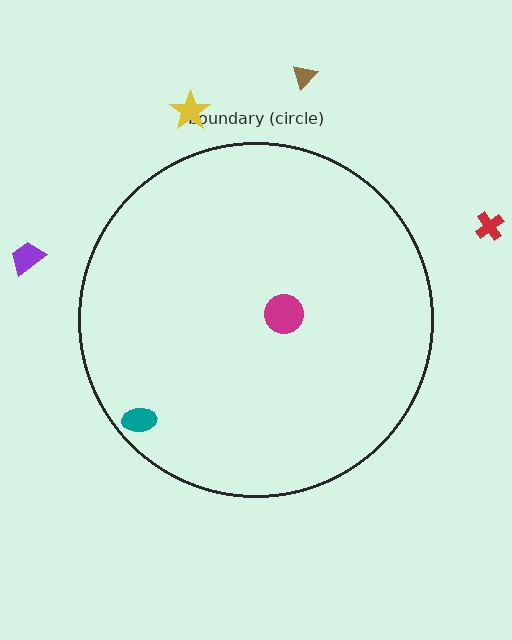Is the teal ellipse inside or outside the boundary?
Inside.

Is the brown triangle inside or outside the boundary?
Outside.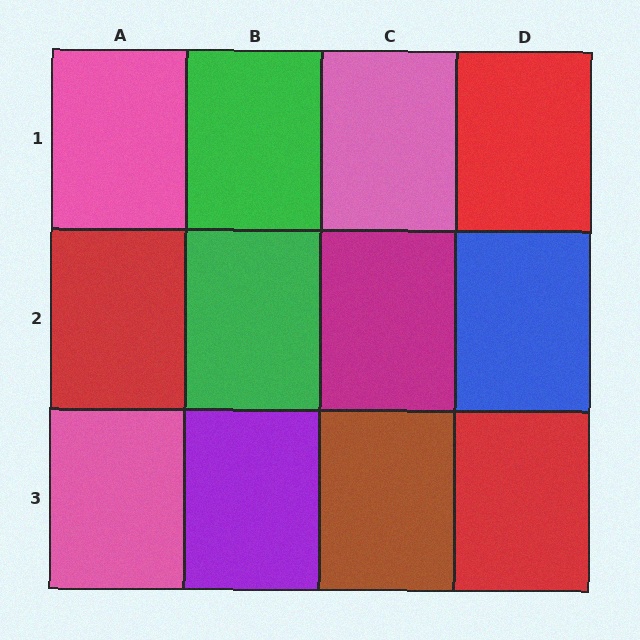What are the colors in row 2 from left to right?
Red, green, magenta, blue.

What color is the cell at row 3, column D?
Red.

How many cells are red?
3 cells are red.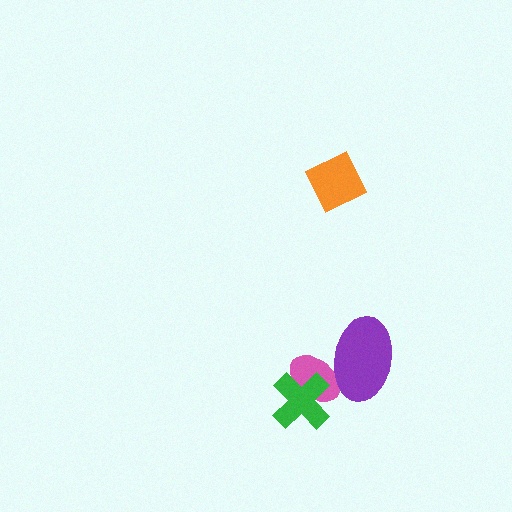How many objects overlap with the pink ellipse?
2 objects overlap with the pink ellipse.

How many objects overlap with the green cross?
1 object overlaps with the green cross.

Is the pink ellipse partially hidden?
Yes, it is partially covered by another shape.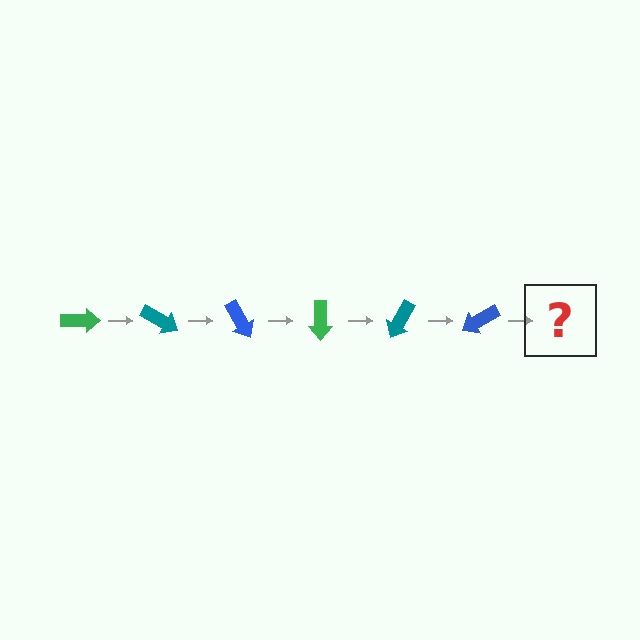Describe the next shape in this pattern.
It should be a green arrow, rotated 180 degrees from the start.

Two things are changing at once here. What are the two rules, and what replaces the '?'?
The two rules are that it rotates 30 degrees each step and the color cycles through green, teal, and blue. The '?' should be a green arrow, rotated 180 degrees from the start.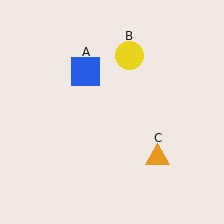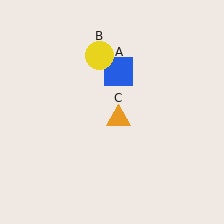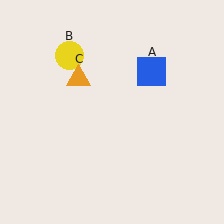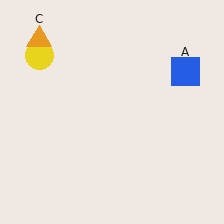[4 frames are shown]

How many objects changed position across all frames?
3 objects changed position: blue square (object A), yellow circle (object B), orange triangle (object C).